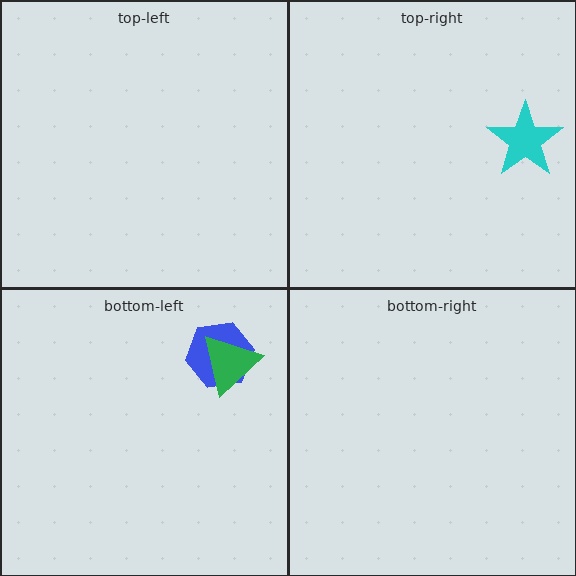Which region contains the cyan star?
The top-right region.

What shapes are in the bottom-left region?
The blue hexagon, the green triangle.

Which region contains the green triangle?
The bottom-left region.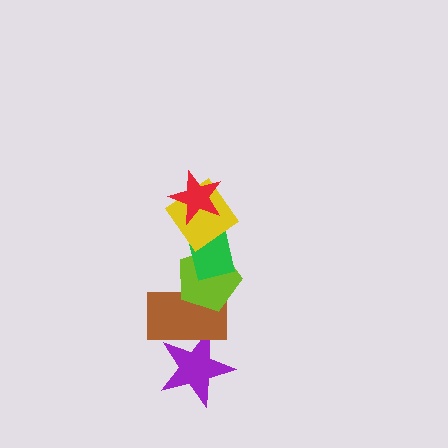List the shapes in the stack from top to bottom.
From top to bottom: the red star, the yellow diamond, the green rectangle, the lime pentagon, the brown rectangle, the purple star.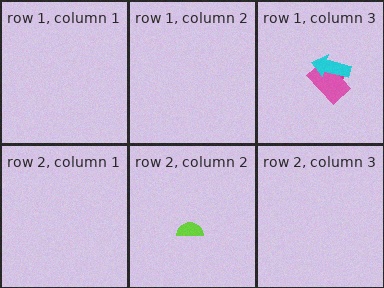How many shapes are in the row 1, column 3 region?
3.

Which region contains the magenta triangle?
The row 1, column 3 region.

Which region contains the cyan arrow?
The row 1, column 3 region.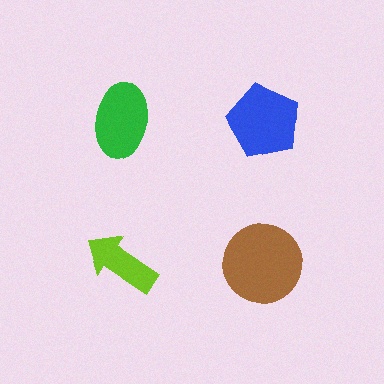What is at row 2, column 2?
A brown circle.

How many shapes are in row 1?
2 shapes.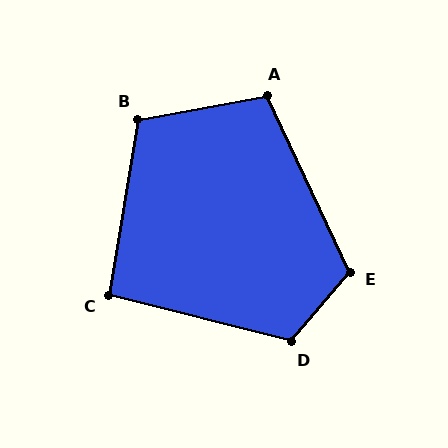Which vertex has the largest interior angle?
D, at approximately 116 degrees.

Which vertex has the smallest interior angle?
C, at approximately 95 degrees.